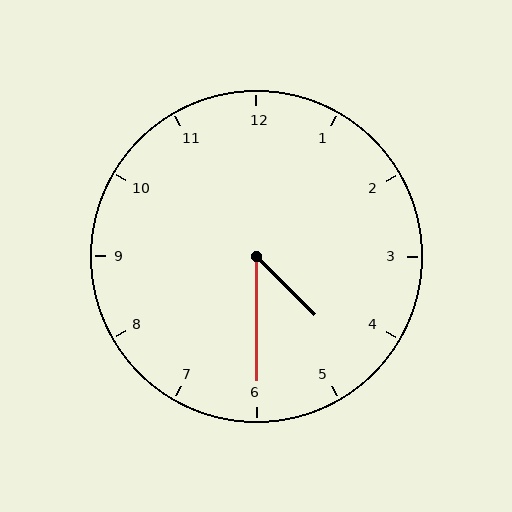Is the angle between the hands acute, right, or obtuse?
It is acute.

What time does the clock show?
4:30.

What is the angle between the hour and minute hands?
Approximately 45 degrees.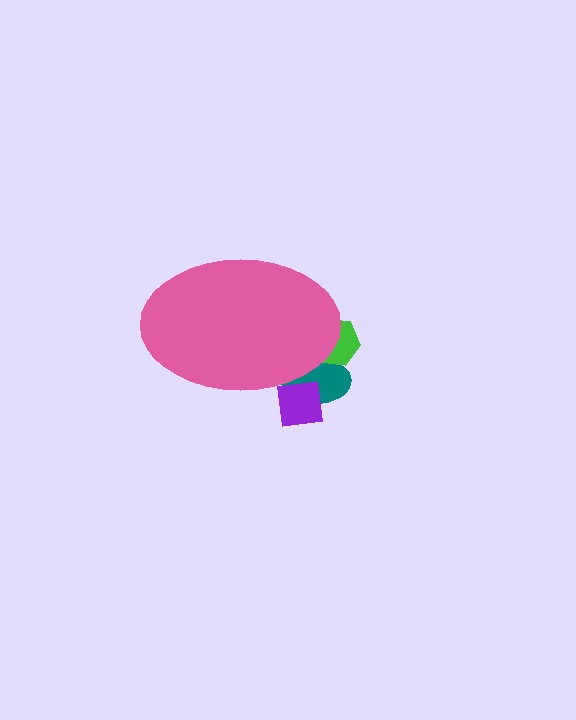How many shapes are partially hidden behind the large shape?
3 shapes are partially hidden.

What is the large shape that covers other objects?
A pink ellipse.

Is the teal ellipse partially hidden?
Yes, the teal ellipse is partially hidden behind the pink ellipse.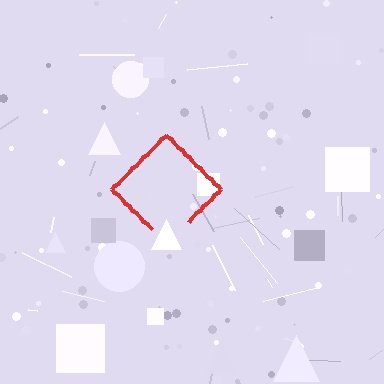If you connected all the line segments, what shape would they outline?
They would outline a diamond.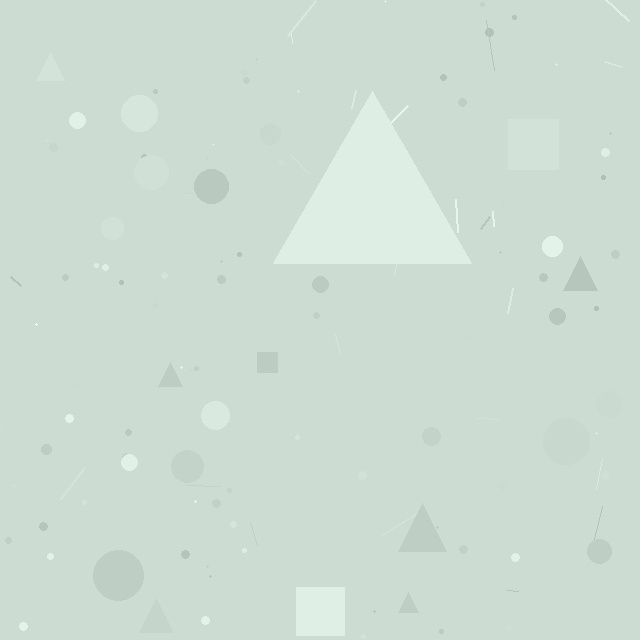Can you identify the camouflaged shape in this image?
The camouflaged shape is a triangle.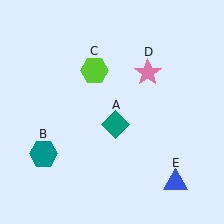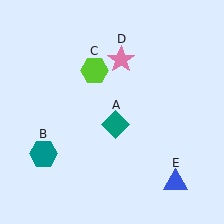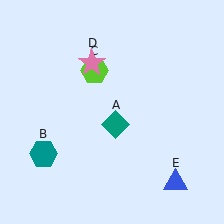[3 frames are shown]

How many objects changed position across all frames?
1 object changed position: pink star (object D).